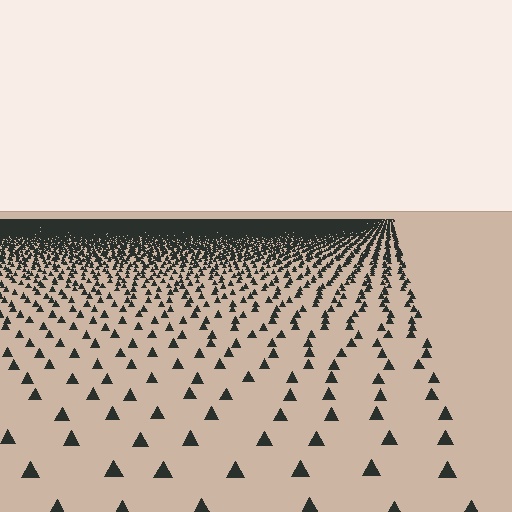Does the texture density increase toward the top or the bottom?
Density increases toward the top.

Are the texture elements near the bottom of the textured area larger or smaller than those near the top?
Larger. Near the bottom, elements are closer to the viewer and appear at a bigger on-screen size.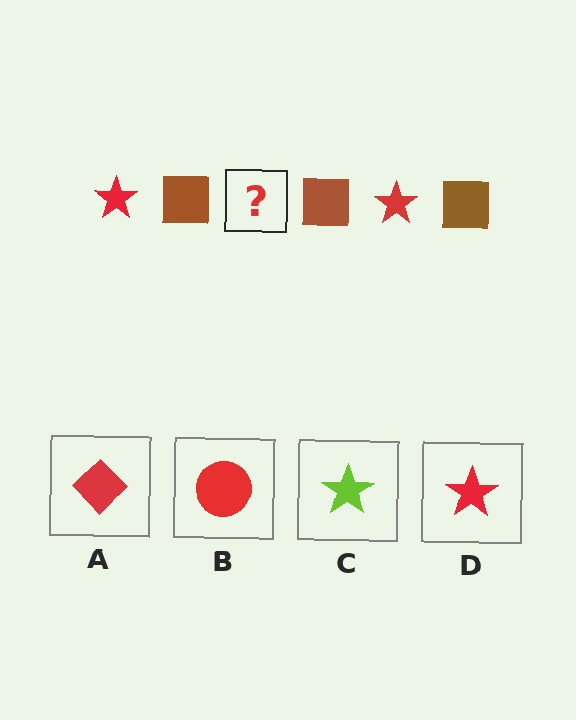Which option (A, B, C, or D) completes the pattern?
D.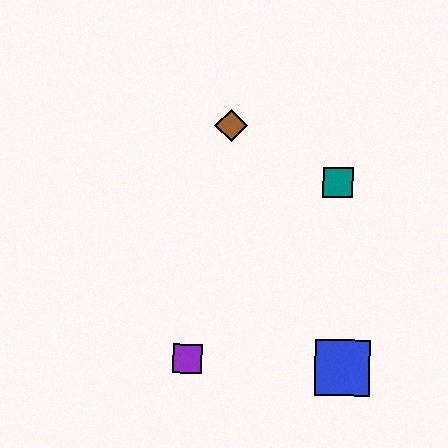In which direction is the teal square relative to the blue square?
The teal square is above the blue square.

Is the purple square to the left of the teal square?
Yes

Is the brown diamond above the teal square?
Yes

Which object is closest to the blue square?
The purple square is closest to the blue square.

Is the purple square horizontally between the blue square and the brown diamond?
No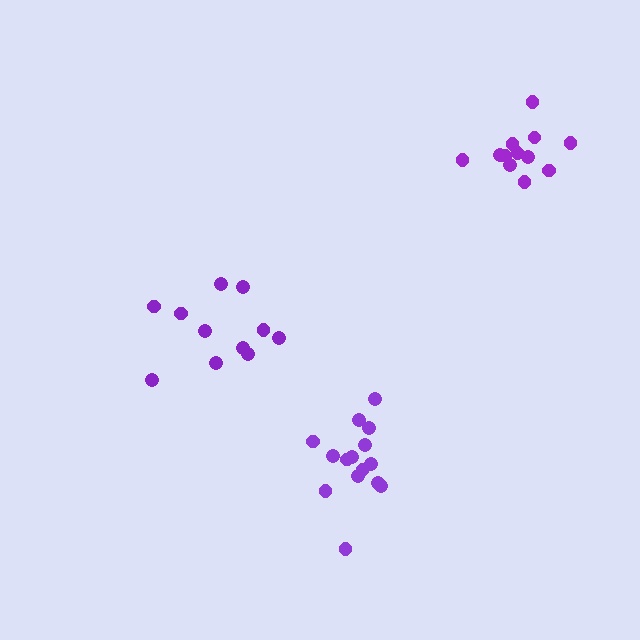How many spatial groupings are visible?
There are 3 spatial groupings.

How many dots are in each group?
Group 1: 15 dots, Group 2: 12 dots, Group 3: 11 dots (38 total).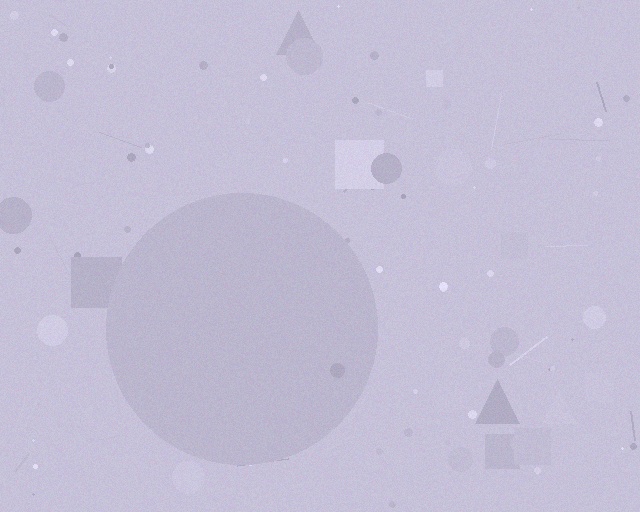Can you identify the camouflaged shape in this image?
The camouflaged shape is a circle.